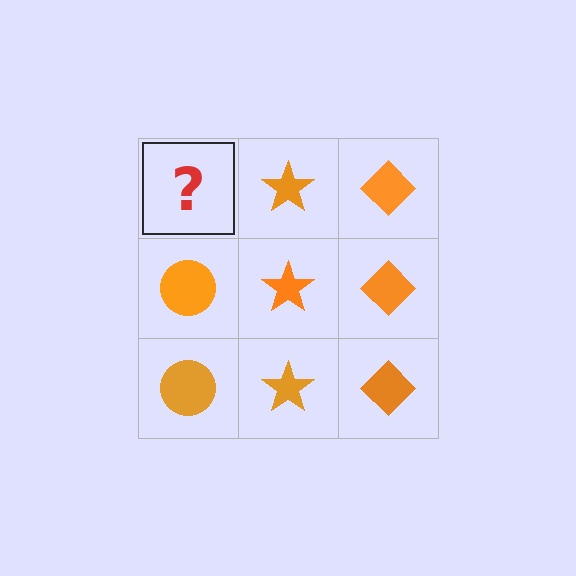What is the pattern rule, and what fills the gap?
The rule is that each column has a consistent shape. The gap should be filled with an orange circle.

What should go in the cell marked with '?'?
The missing cell should contain an orange circle.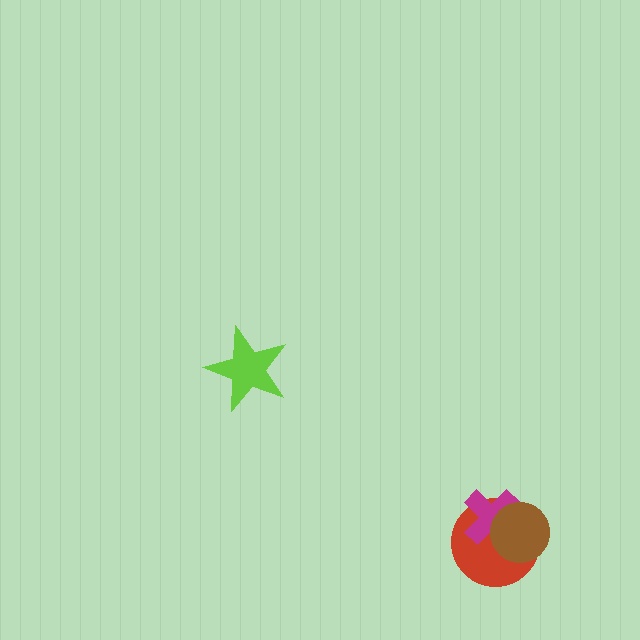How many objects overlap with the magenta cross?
2 objects overlap with the magenta cross.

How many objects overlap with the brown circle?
2 objects overlap with the brown circle.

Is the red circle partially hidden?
Yes, it is partially covered by another shape.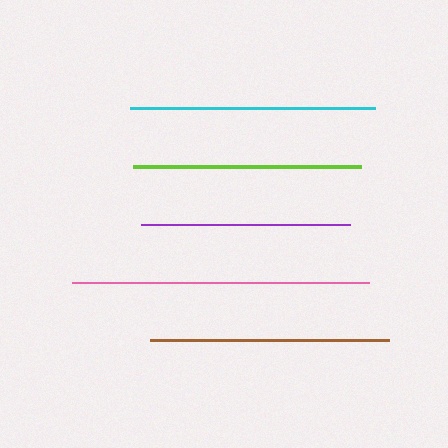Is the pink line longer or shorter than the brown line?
The pink line is longer than the brown line.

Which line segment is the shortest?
The purple line is the shortest at approximately 208 pixels.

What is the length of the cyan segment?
The cyan segment is approximately 245 pixels long.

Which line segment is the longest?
The pink line is the longest at approximately 296 pixels.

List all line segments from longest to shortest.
From longest to shortest: pink, cyan, brown, lime, purple.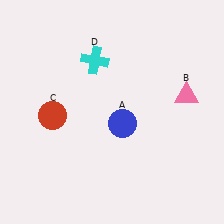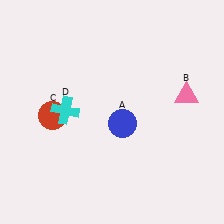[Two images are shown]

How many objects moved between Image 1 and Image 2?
1 object moved between the two images.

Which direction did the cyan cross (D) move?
The cyan cross (D) moved down.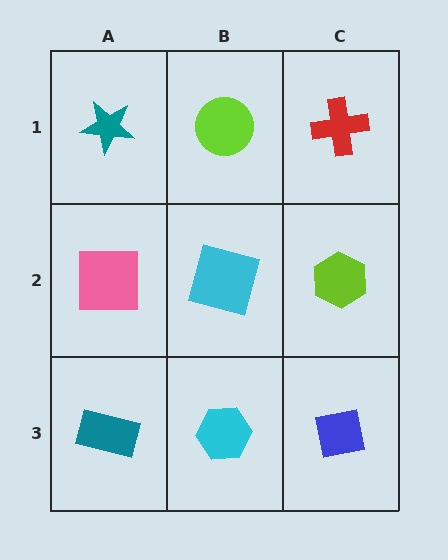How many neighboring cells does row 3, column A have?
2.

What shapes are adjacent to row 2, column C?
A red cross (row 1, column C), a blue square (row 3, column C), a cyan square (row 2, column B).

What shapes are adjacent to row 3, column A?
A pink square (row 2, column A), a cyan hexagon (row 3, column B).